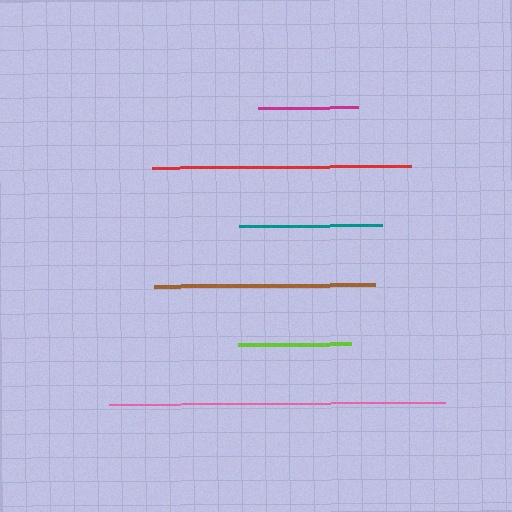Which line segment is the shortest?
The magenta line is the shortest at approximately 100 pixels.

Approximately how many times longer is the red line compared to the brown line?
The red line is approximately 1.2 times the length of the brown line.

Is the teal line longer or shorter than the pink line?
The pink line is longer than the teal line.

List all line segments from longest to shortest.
From longest to shortest: pink, red, brown, teal, lime, magenta.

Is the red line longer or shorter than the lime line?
The red line is longer than the lime line.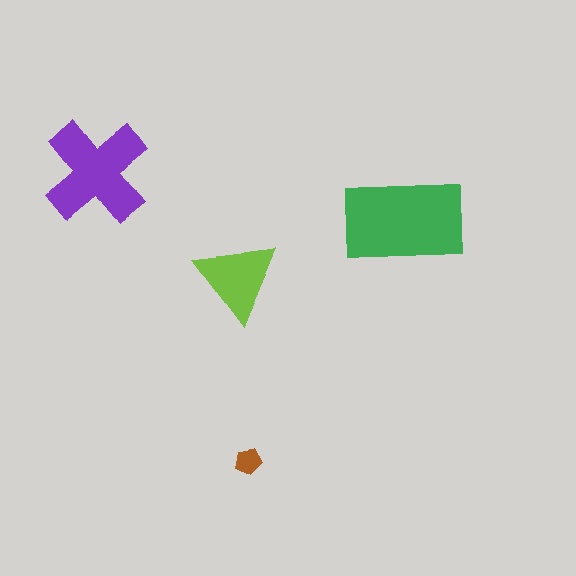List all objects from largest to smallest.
The green rectangle, the purple cross, the lime triangle, the brown pentagon.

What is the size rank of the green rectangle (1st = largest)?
1st.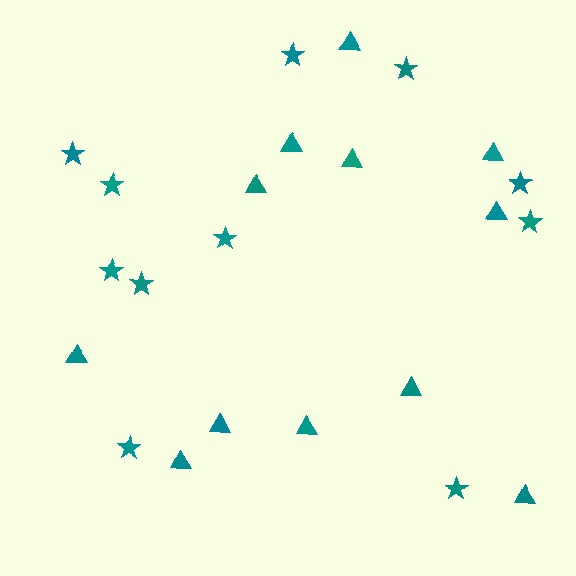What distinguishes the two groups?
There are 2 groups: one group of triangles (12) and one group of stars (11).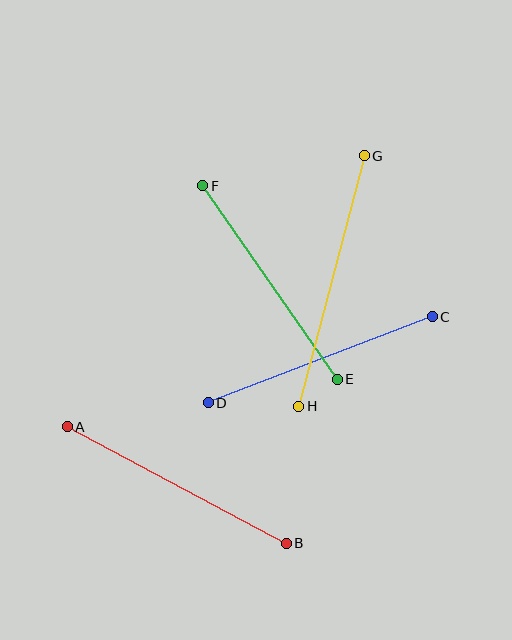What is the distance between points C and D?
The distance is approximately 240 pixels.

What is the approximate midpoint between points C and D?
The midpoint is at approximately (320, 360) pixels.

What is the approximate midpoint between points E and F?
The midpoint is at approximately (270, 283) pixels.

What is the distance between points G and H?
The distance is approximately 259 pixels.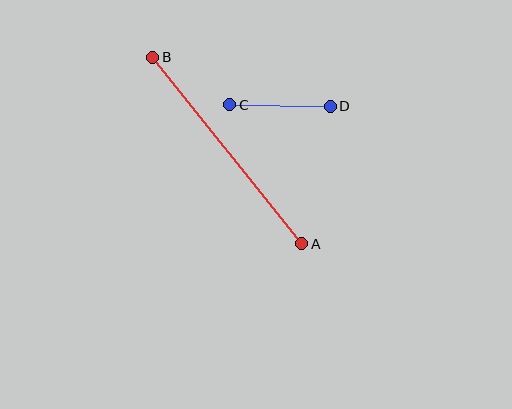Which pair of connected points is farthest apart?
Points A and B are farthest apart.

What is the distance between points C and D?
The distance is approximately 101 pixels.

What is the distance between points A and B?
The distance is approximately 239 pixels.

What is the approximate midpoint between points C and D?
The midpoint is at approximately (280, 106) pixels.